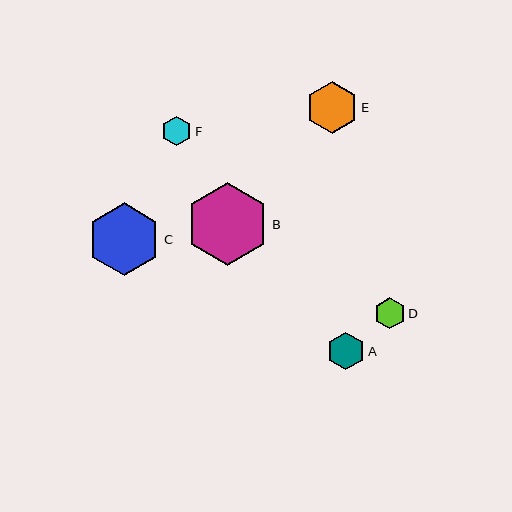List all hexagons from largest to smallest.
From largest to smallest: B, C, E, A, D, F.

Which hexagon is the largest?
Hexagon B is the largest with a size of approximately 83 pixels.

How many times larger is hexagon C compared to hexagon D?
Hexagon C is approximately 2.3 times the size of hexagon D.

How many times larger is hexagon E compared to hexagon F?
Hexagon E is approximately 1.8 times the size of hexagon F.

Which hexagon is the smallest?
Hexagon F is the smallest with a size of approximately 30 pixels.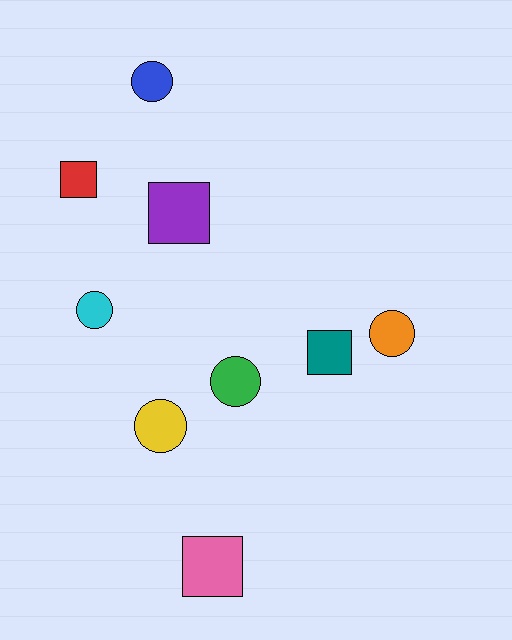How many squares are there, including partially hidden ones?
There are 4 squares.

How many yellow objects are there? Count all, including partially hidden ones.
There is 1 yellow object.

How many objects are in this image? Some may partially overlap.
There are 9 objects.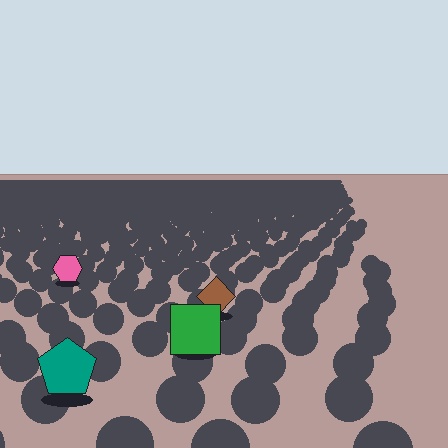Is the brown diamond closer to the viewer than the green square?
No. The green square is closer — you can tell from the texture gradient: the ground texture is coarser near it.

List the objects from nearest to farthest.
From nearest to farthest: the teal pentagon, the green square, the brown diamond, the pink hexagon.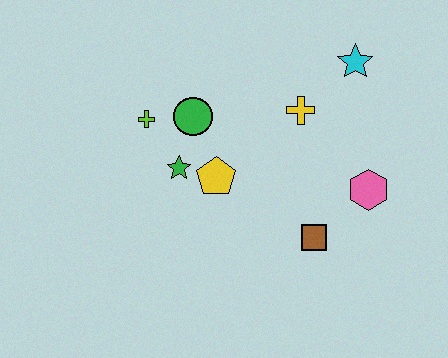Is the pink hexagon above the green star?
No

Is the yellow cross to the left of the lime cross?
No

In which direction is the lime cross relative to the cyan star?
The lime cross is to the left of the cyan star.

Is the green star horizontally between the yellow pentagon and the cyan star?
No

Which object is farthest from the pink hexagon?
The lime cross is farthest from the pink hexagon.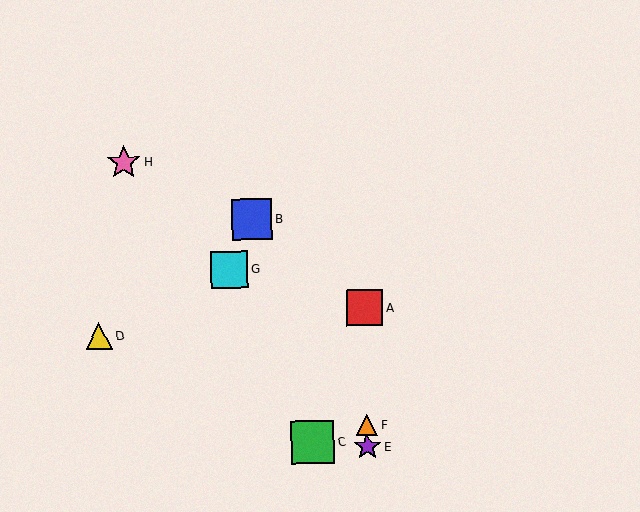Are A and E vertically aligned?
Yes, both are at x≈365.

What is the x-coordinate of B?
Object B is at x≈252.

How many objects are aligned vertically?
3 objects (A, E, F) are aligned vertically.